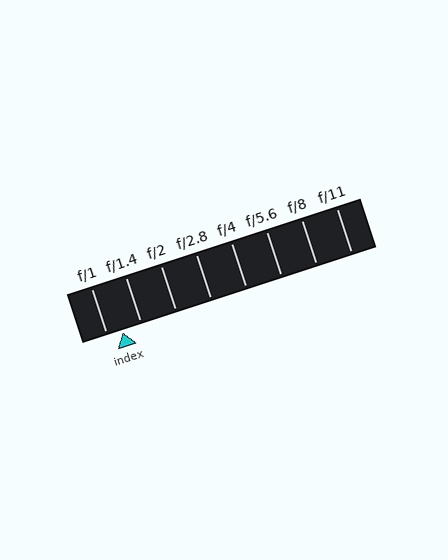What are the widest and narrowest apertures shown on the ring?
The widest aperture shown is f/1 and the narrowest is f/11.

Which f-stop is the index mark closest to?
The index mark is closest to f/1.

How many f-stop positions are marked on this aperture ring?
There are 8 f-stop positions marked.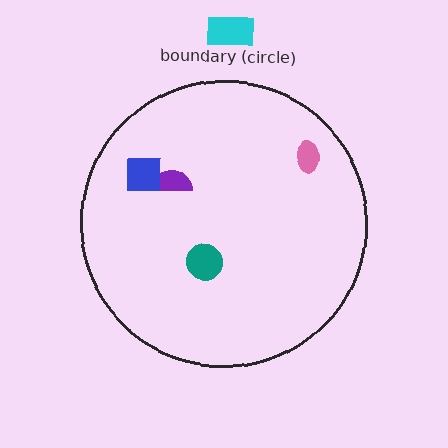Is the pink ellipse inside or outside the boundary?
Inside.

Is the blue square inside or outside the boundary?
Inside.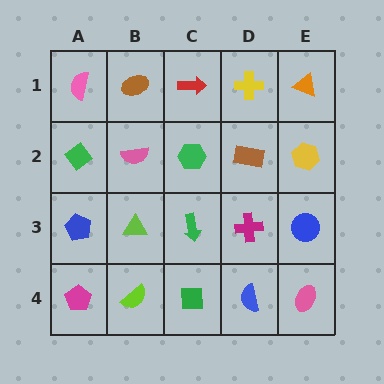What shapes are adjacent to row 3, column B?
A pink semicircle (row 2, column B), a lime semicircle (row 4, column B), a blue pentagon (row 3, column A), a green arrow (row 3, column C).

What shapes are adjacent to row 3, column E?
A yellow hexagon (row 2, column E), a pink ellipse (row 4, column E), a magenta cross (row 3, column D).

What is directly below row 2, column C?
A green arrow.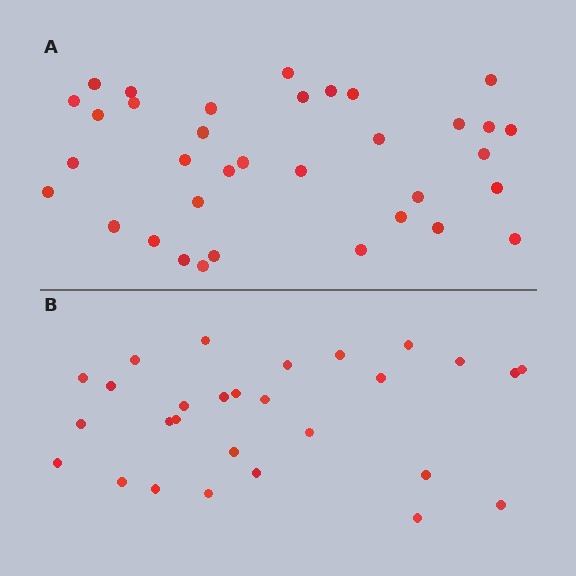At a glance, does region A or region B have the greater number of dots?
Region A (the top region) has more dots.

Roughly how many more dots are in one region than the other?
Region A has roughly 8 or so more dots than region B.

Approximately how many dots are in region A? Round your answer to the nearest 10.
About 40 dots. (The exact count is 35, which rounds to 40.)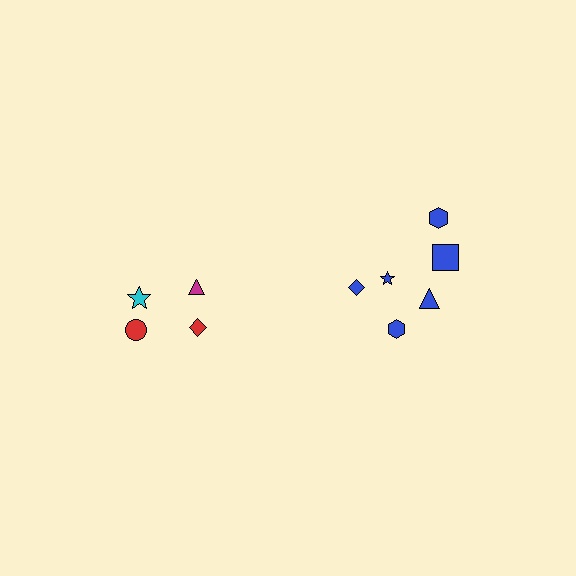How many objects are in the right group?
There are 6 objects.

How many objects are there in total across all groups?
There are 10 objects.